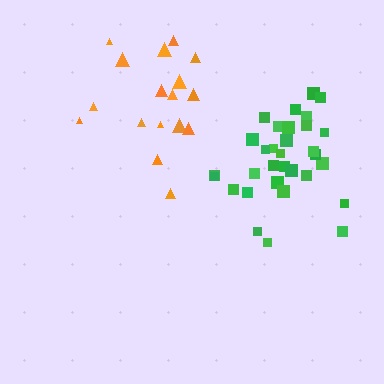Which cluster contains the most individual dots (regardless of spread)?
Green (32).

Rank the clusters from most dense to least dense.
green, orange.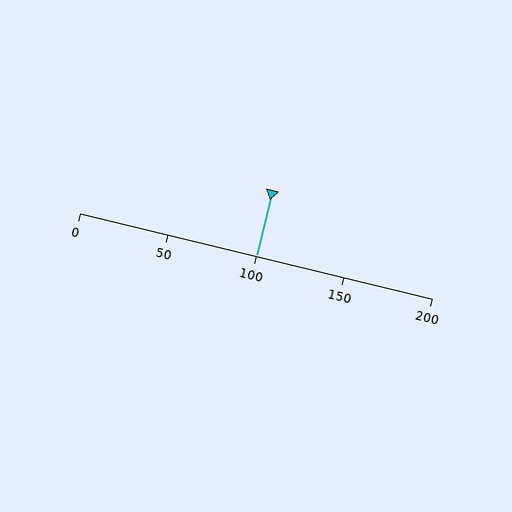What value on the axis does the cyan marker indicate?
The marker indicates approximately 100.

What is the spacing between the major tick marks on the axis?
The major ticks are spaced 50 apart.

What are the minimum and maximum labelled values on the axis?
The axis runs from 0 to 200.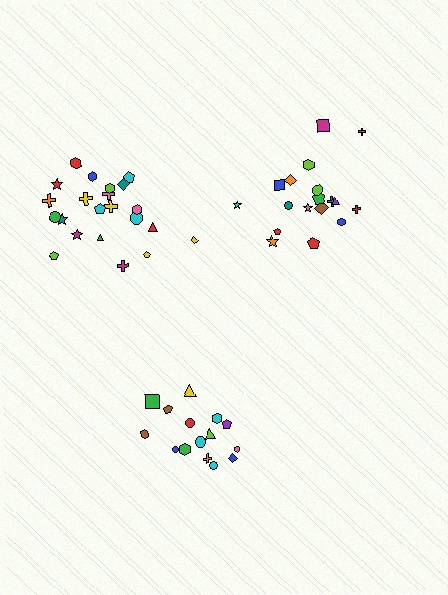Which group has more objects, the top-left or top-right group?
The top-left group.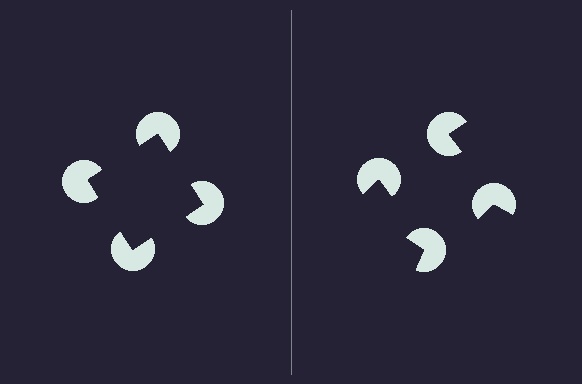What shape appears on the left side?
An illusory square.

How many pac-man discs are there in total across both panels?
8 — 4 on each side.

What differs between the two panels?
The pac-man discs are positioned identically on both sides; only the wedge orientations differ. On the left they align to a square; on the right they are misaligned.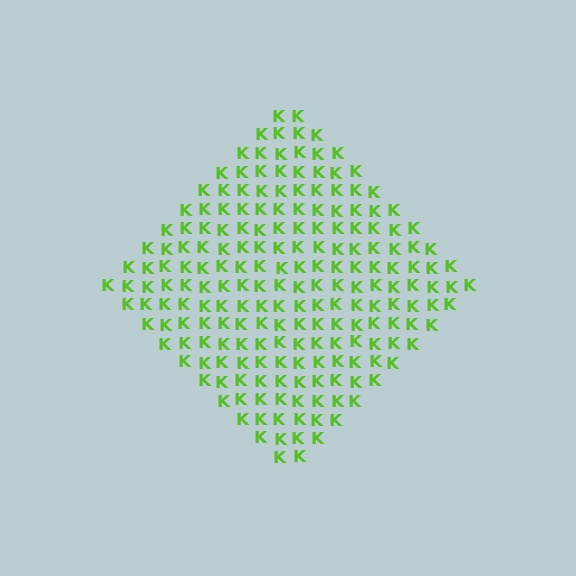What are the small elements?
The small elements are letter K's.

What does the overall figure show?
The overall figure shows a diamond.